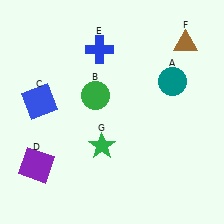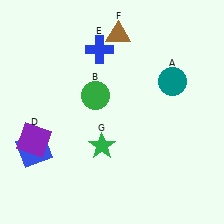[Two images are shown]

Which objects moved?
The objects that moved are: the blue square (C), the purple square (D), the brown triangle (F).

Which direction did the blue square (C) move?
The blue square (C) moved down.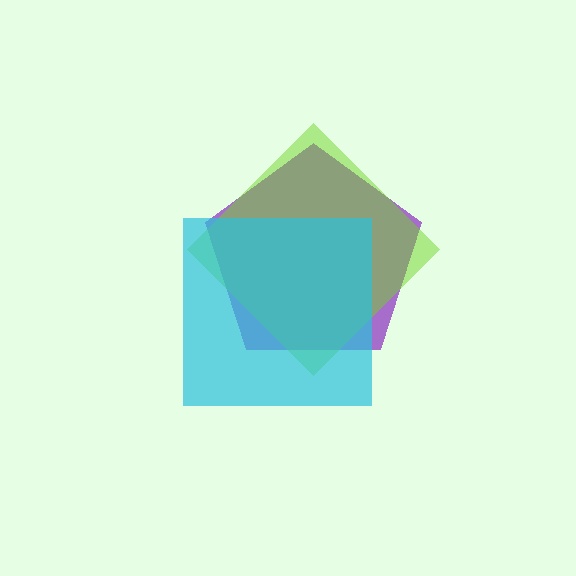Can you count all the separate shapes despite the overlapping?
Yes, there are 3 separate shapes.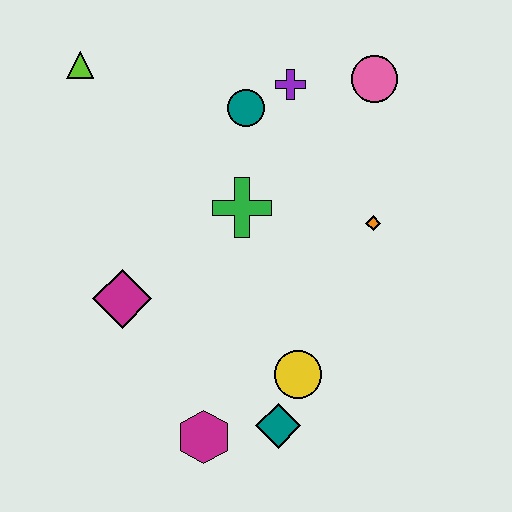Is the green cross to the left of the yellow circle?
Yes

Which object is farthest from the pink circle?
The magenta hexagon is farthest from the pink circle.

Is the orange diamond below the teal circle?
Yes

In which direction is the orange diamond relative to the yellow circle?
The orange diamond is above the yellow circle.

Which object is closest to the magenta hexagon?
The teal diamond is closest to the magenta hexagon.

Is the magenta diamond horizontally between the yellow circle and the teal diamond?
No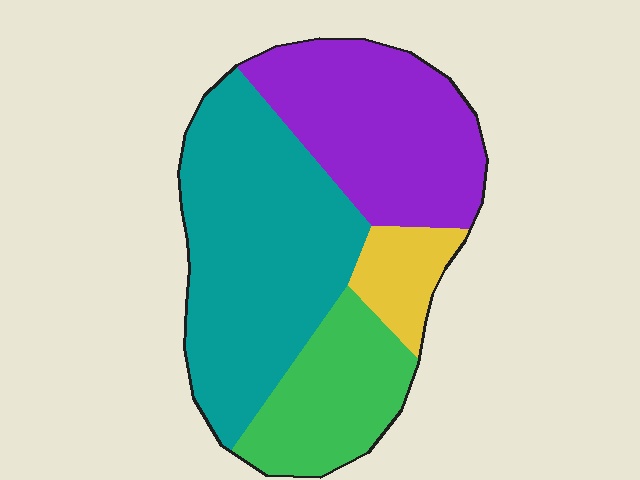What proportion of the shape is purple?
Purple covers around 30% of the shape.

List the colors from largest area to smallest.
From largest to smallest: teal, purple, green, yellow.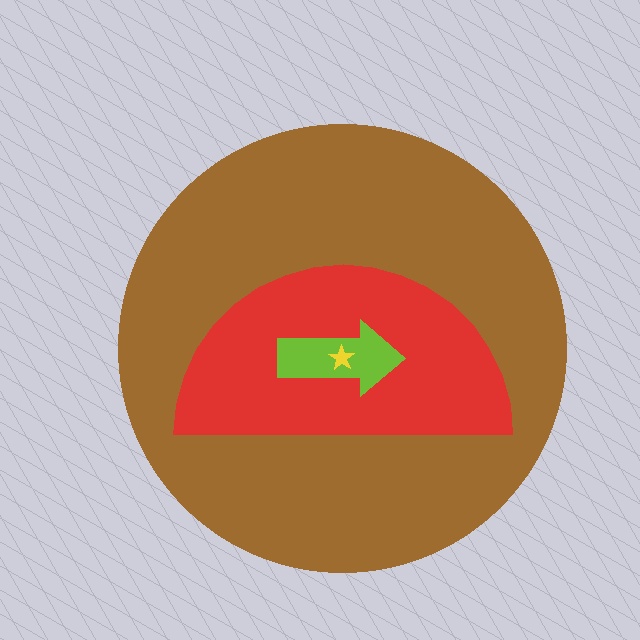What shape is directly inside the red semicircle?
The lime arrow.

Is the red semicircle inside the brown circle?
Yes.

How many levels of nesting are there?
4.